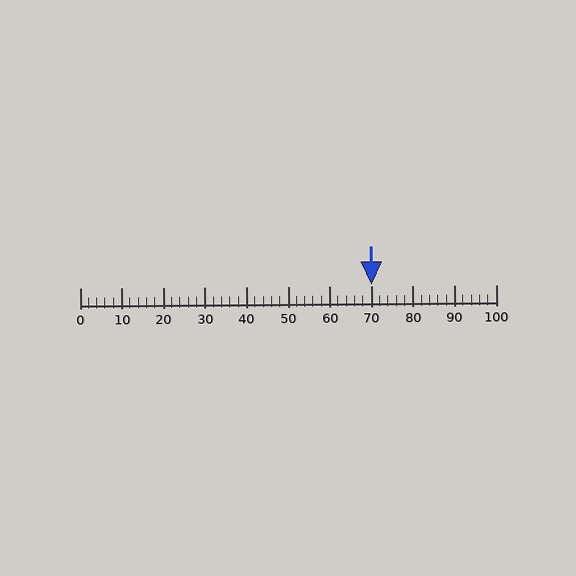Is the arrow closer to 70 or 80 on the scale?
The arrow is closer to 70.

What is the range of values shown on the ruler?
The ruler shows values from 0 to 100.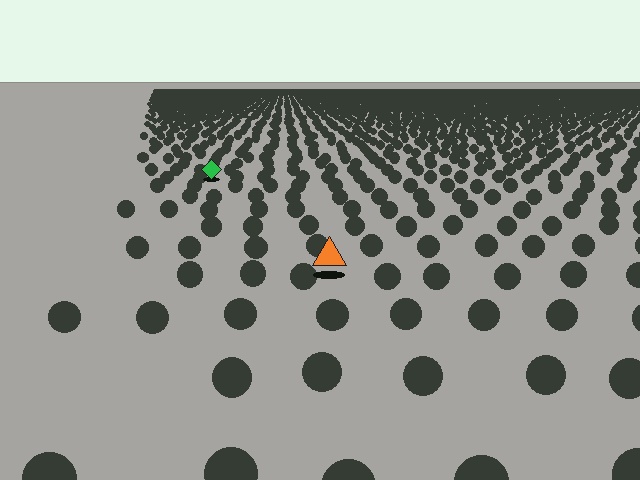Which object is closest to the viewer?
The orange triangle is closest. The texture marks near it are larger and more spread out.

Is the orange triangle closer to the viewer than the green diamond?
Yes. The orange triangle is closer — you can tell from the texture gradient: the ground texture is coarser near it.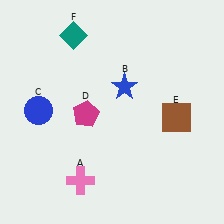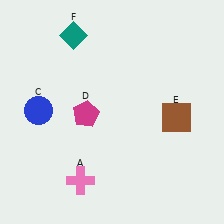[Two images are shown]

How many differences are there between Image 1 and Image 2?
There is 1 difference between the two images.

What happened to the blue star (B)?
The blue star (B) was removed in Image 2. It was in the top-right area of Image 1.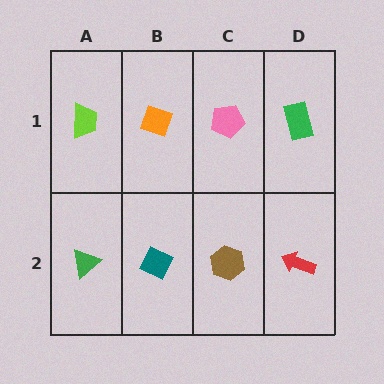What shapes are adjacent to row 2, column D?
A green rectangle (row 1, column D), a brown hexagon (row 2, column C).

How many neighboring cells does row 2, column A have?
2.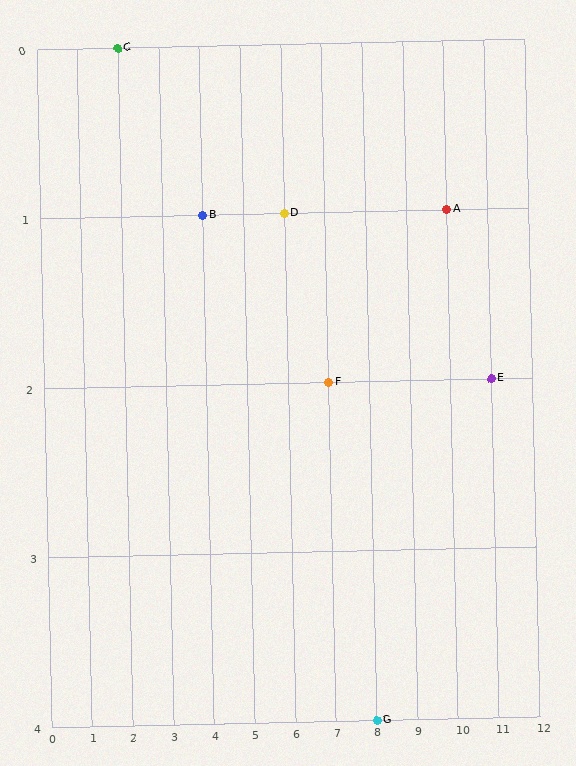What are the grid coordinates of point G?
Point G is at grid coordinates (8, 4).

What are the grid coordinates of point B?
Point B is at grid coordinates (4, 1).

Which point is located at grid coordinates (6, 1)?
Point D is at (6, 1).